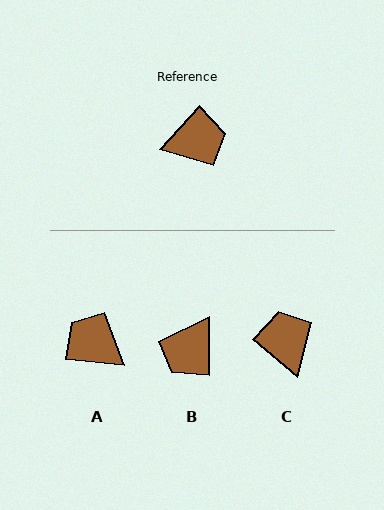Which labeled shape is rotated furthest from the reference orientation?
B, about 138 degrees away.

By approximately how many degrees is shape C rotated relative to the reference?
Approximately 92 degrees counter-clockwise.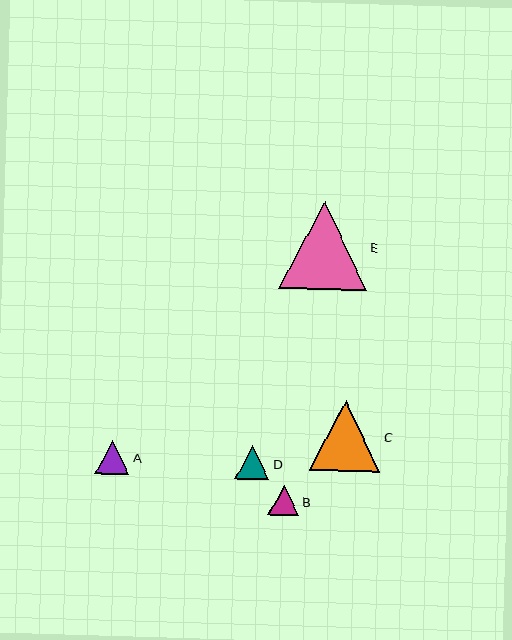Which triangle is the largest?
Triangle E is the largest with a size of approximately 88 pixels.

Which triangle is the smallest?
Triangle B is the smallest with a size of approximately 30 pixels.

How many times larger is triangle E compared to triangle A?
Triangle E is approximately 2.5 times the size of triangle A.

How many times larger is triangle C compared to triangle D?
Triangle C is approximately 2.0 times the size of triangle D.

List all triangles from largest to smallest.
From largest to smallest: E, C, A, D, B.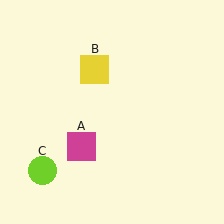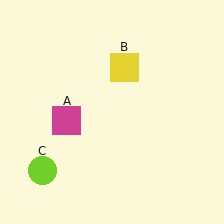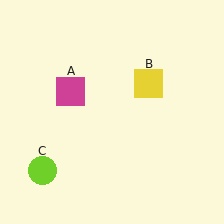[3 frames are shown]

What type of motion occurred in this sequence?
The magenta square (object A), yellow square (object B) rotated clockwise around the center of the scene.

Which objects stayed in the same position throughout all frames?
Lime circle (object C) remained stationary.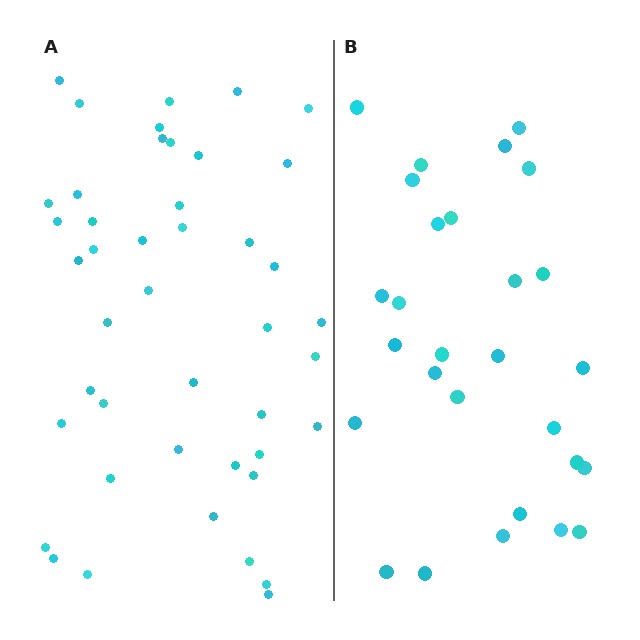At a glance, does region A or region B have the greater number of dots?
Region A (the left region) has more dots.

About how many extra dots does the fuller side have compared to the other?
Region A has approximately 15 more dots than region B.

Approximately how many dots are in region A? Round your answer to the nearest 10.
About 40 dots. (The exact count is 44, which rounds to 40.)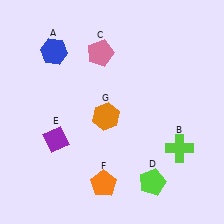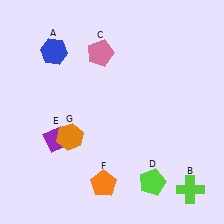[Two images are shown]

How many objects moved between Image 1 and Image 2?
2 objects moved between the two images.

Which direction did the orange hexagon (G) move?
The orange hexagon (G) moved left.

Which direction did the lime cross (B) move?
The lime cross (B) moved down.